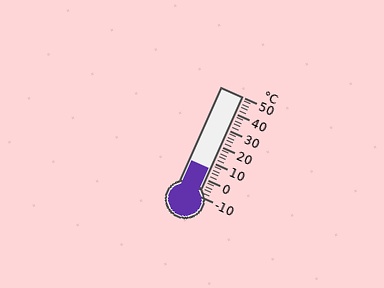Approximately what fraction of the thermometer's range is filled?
The thermometer is filled to approximately 25% of its range.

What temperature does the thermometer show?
The thermometer shows approximately 6°C.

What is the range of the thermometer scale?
The thermometer scale ranges from -10°C to 50°C.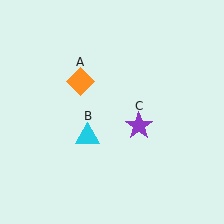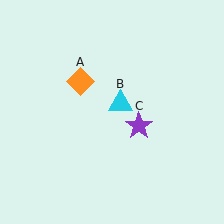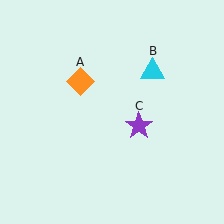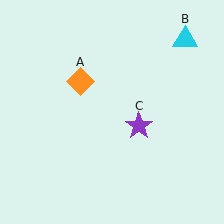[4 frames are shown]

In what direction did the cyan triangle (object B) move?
The cyan triangle (object B) moved up and to the right.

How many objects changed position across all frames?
1 object changed position: cyan triangle (object B).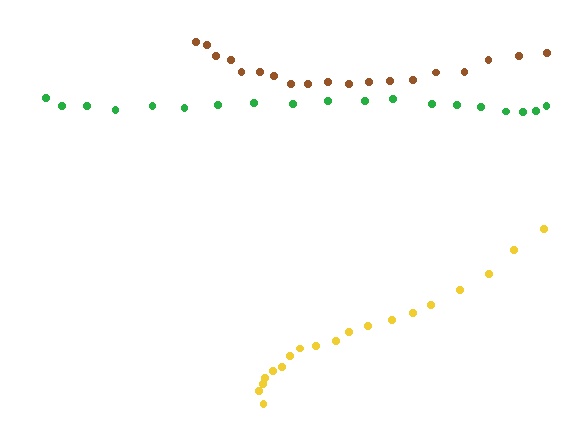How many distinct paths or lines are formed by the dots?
There are 3 distinct paths.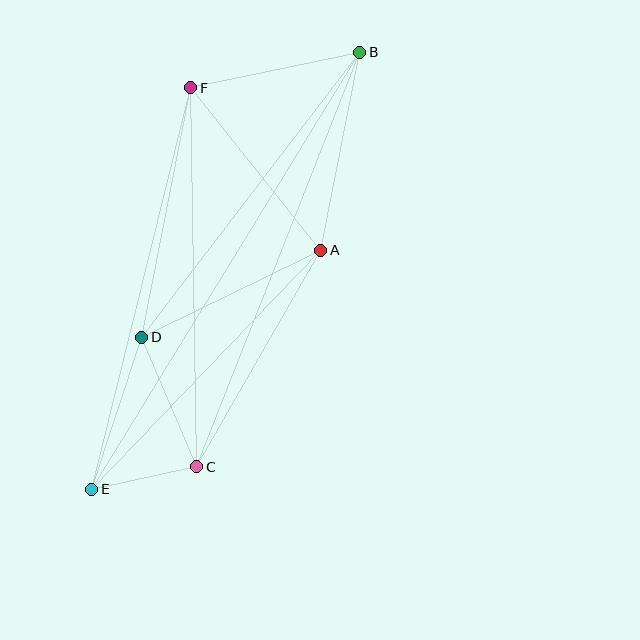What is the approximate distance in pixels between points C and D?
The distance between C and D is approximately 141 pixels.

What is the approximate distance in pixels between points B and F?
The distance between B and F is approximately 173 pixels.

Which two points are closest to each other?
Points C and E are closest to each other.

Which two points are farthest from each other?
Points B and E are farthest from each other.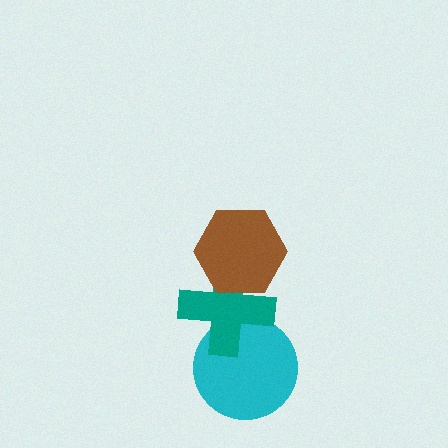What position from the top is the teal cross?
The teal cross is 2nd from the top.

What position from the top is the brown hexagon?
The brown hexagon is 1st from the top.